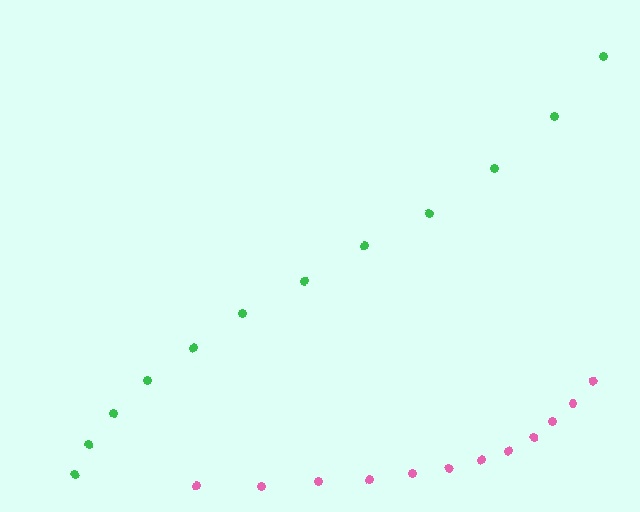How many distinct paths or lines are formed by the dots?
There are 2 distinct paths.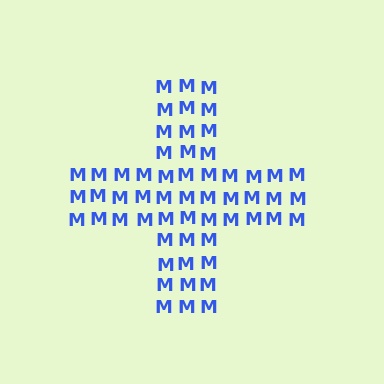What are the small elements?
The small elements are letter M's.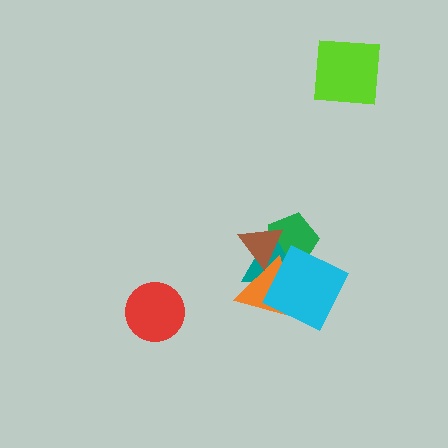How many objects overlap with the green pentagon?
4 objects overlap with the green pentagon.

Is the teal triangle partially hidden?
Yes, it is partially covered by another shape.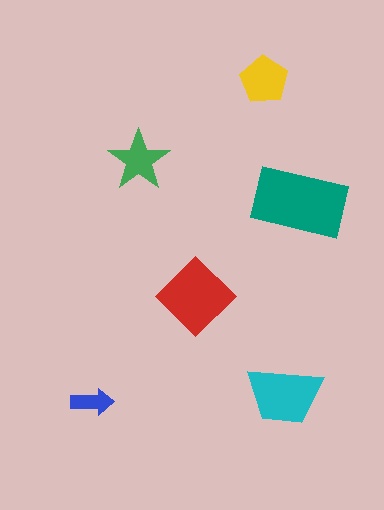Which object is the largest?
The teal rectangle.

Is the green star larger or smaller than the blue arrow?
Larger.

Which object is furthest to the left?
The blue arrow is leftmost.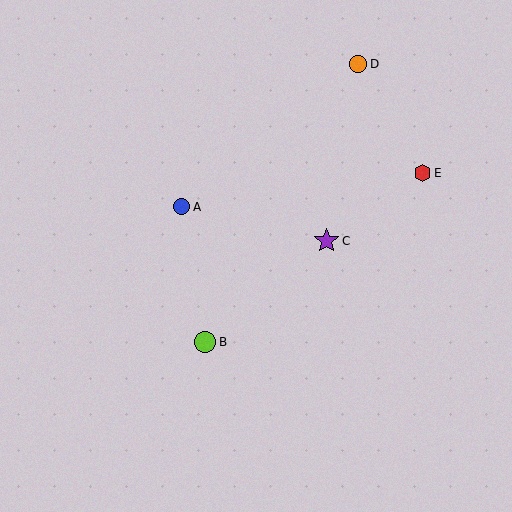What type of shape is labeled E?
Shape E is a red hexagon.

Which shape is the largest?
The purple star (labeled C) is the largest.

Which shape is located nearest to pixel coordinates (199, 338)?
The lime circle (labeled B) at (205, 342) is nearest to that location.